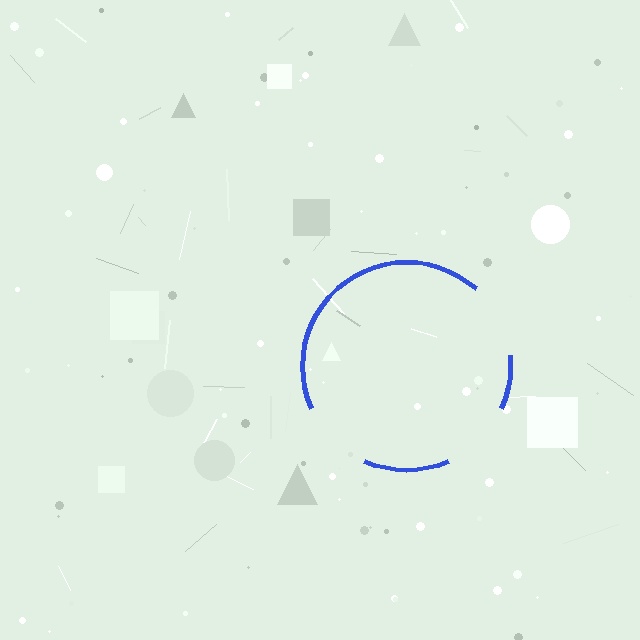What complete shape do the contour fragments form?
The contour fragments form a circle.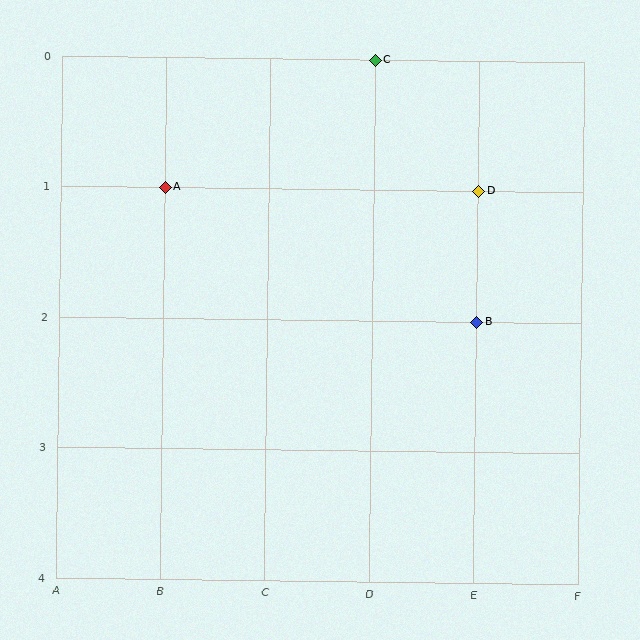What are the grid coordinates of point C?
Point C is at grid coordinates (D, 0).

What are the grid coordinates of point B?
Point B is at grid coordinates (E, 2).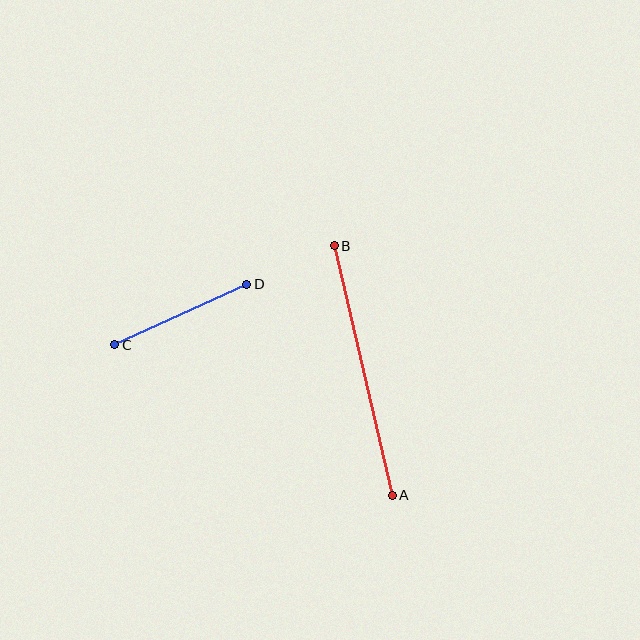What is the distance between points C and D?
The distance is approximately 145 pixels.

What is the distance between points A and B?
The distance is approximately 256 pixels.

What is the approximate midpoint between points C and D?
The midpoint is at approximately (181, 314) pixels.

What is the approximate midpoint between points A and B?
The midpoint is at approximately (363, 370) pixels.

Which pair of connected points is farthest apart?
Points A and B are farthest apart.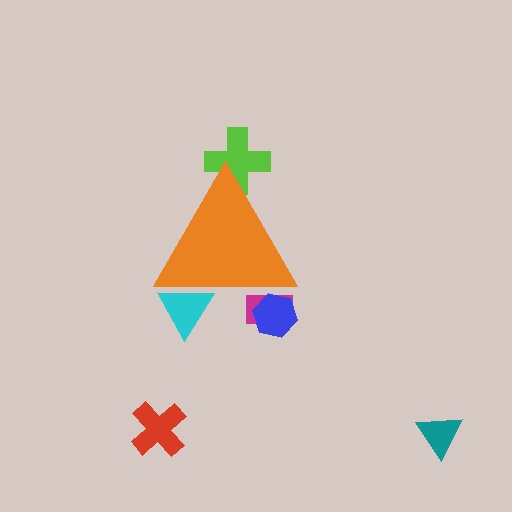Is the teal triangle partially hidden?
No, the teal triangle is fully visible.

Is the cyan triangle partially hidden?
Yes, the cyan triangle is partially hidden behind the orange triangle.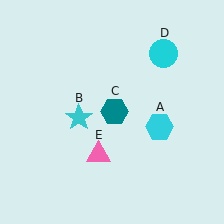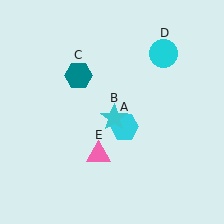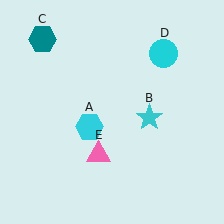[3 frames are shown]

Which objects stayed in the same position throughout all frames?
Cyan circle (object D) and pink triangle (object E) remained stationary.